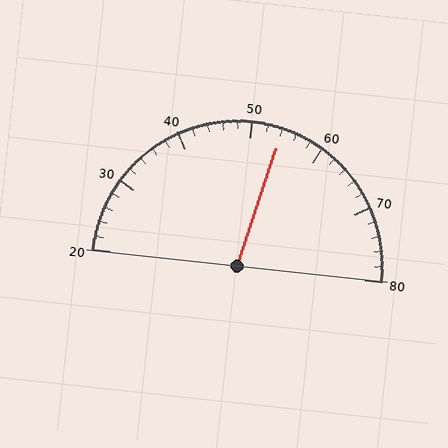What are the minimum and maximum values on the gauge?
The gauge ranges from 20 to 80.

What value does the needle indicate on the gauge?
The needle indicates approximately 54.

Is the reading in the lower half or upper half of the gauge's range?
The reading is in the upper half of the range (20 to 80).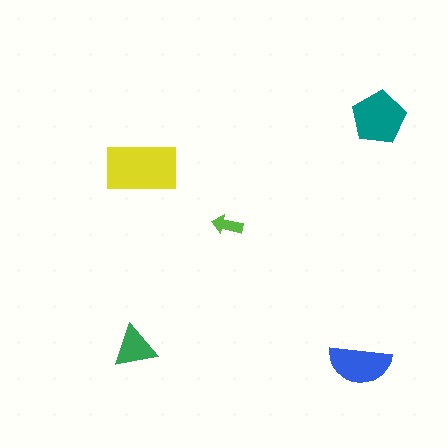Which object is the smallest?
The lime arrow.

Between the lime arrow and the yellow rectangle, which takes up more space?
The yellow rectangle.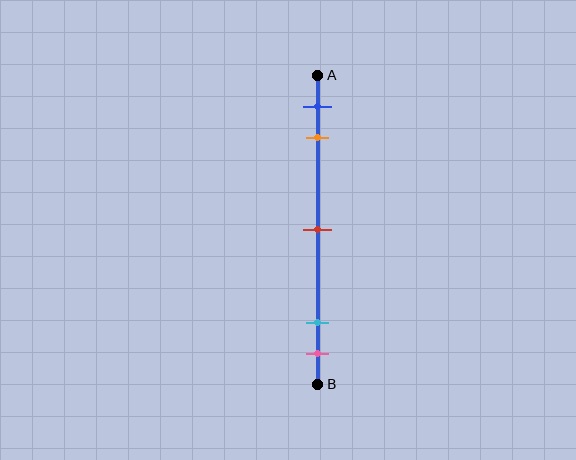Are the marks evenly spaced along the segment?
No, the marks are not evenly spaced.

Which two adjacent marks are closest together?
The cyan and pink marks are the closest adjacent pair.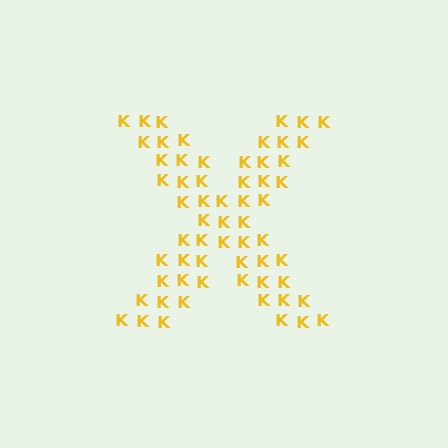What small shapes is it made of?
It is made of small letter K's.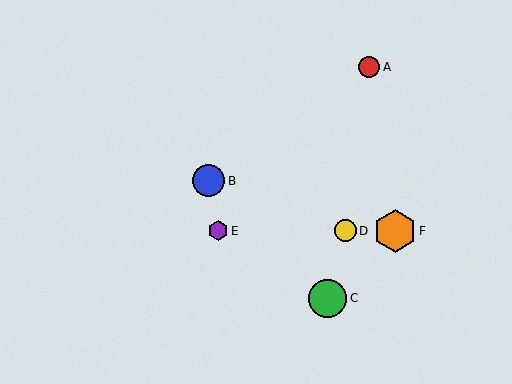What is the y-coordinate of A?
Object A is at y≈67.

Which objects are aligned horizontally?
Objects D, E, F are aligned horizontally.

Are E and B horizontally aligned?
No, E is at y≈231 and B is at y≈181.